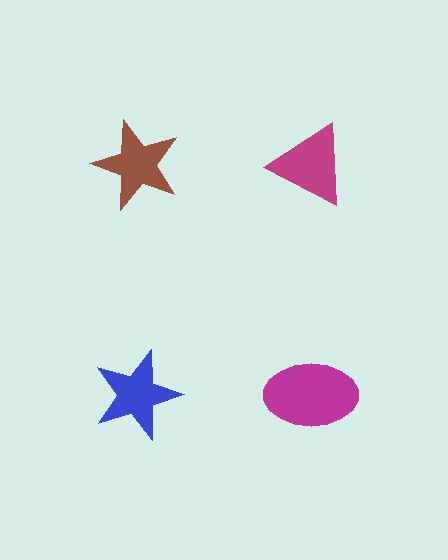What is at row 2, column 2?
A magenta ellipse.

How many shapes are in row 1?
2 shapes.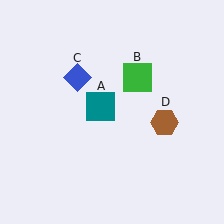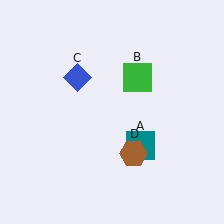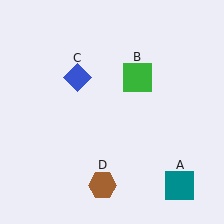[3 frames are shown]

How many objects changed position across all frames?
2 objects changed position: teal square (object A), brown hexagon (object D).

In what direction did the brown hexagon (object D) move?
The brown hexagon (object D) moved down and to the left.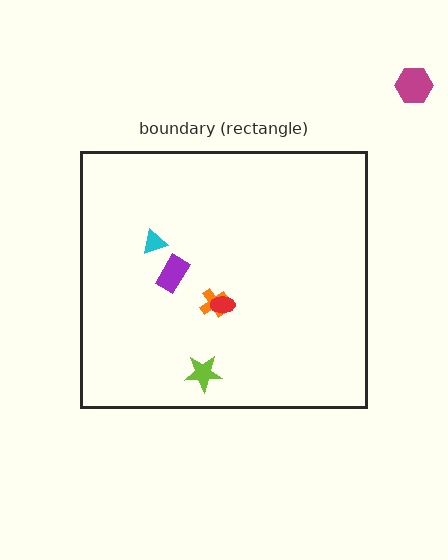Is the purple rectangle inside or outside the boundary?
Inside.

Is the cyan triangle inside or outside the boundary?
Inside.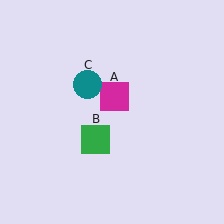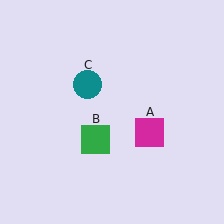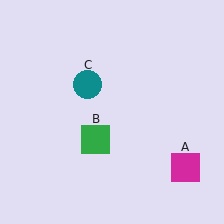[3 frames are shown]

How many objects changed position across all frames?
1 object changed position: magenta square (object A).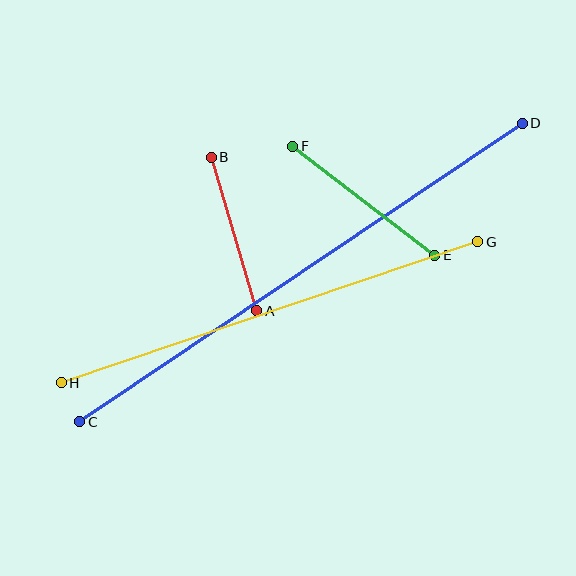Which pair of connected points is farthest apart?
Points C and D are farthest apart.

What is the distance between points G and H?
The distance is approximately 440 pixels.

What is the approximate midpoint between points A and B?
The midpoint is at approximately (234, 234) pixels.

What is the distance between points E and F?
The distance is approximately 179 pixels.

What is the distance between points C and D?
The distance is approximately 534 pixels.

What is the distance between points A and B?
The distance is approximately 160 pixels.